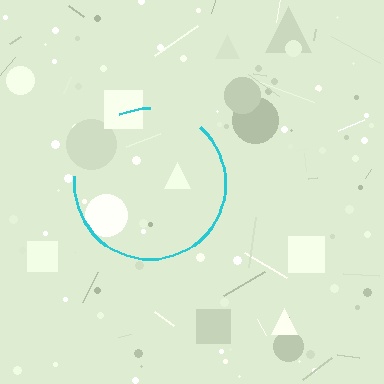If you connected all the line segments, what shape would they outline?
They would outline a circle.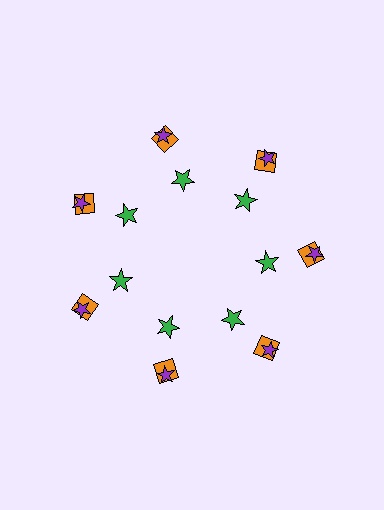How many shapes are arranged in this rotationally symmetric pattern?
There are 21 shapes, arranged in 7 groups of 3.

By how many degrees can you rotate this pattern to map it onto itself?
The pattern maps onto itself every 51 degrees of rotation.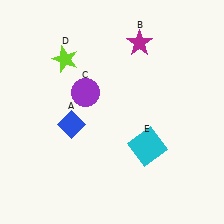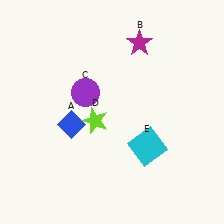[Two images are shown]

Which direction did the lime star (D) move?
The lime star (D) moved down.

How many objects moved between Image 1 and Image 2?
1 object moved between the two images.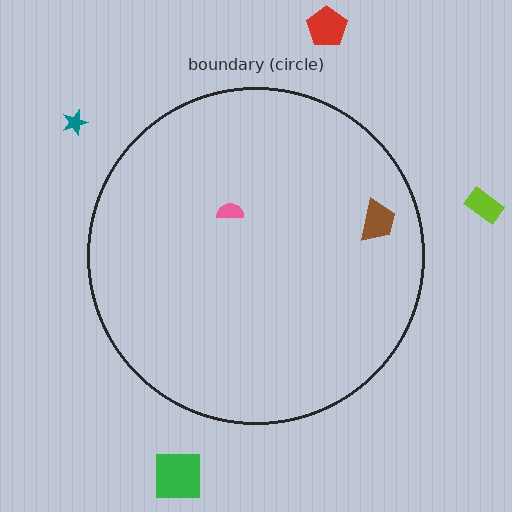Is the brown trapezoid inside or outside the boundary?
Inside.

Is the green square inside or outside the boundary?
Outside.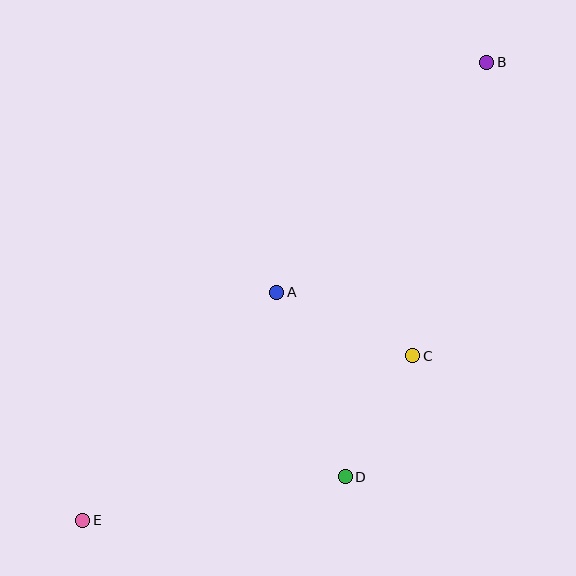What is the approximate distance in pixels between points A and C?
The distance between A and C is approximately 150 pixels.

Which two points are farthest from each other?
Points B and E are farthest from each other.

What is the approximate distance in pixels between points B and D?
The distance between B and D is approximately 438 pixels.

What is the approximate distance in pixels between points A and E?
The distance between A and E is approximately 299 pixels.